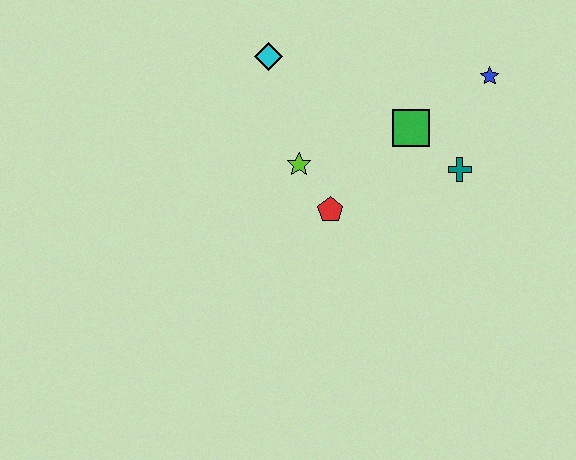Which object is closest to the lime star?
The red pentagon is closest to the lime star.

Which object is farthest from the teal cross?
The cyan diamond is farthest from the teal cross.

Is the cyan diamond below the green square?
No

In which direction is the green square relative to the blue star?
The green square is to the left of the blue star.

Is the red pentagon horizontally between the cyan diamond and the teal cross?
Yes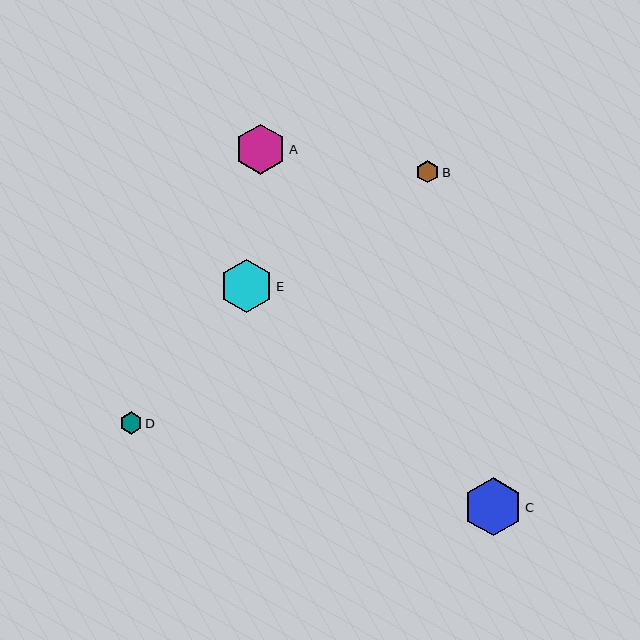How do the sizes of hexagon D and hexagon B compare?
Hexagon D and hexagon B are approximately the same size.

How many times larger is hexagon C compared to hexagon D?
Hexagon C is approximately 2.6 times the size of hexagon D.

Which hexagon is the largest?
Hexagon C is the largest with a size of approximately 58 pixels.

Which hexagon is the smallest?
Hexagon B is the smallest with a size of approximately 22 pixels.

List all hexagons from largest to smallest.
From largest to smallest: C, E, A, D, B.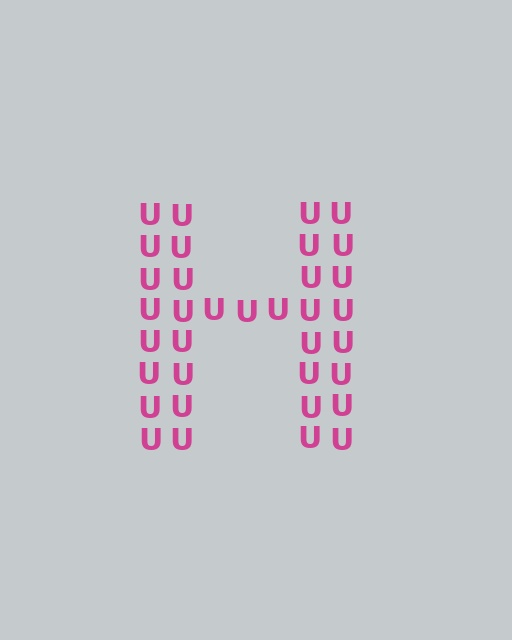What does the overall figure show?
The overall figure shows the letter H.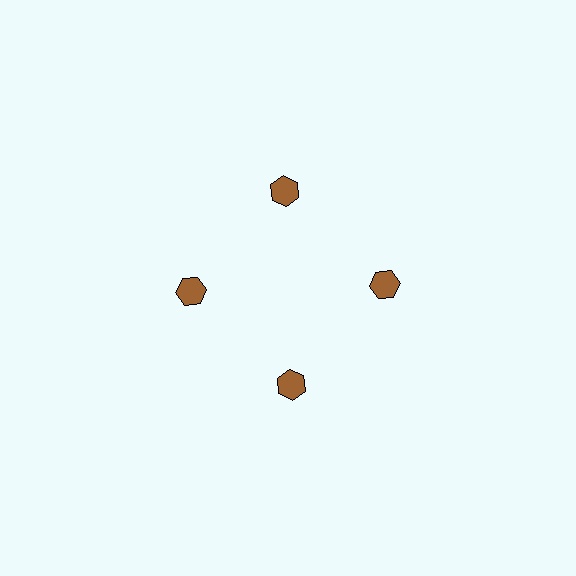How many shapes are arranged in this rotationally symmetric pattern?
There are 4 shapes, arranged in 4 groups of 1.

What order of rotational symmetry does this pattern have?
This pattern has 4-fold rotational symmetry.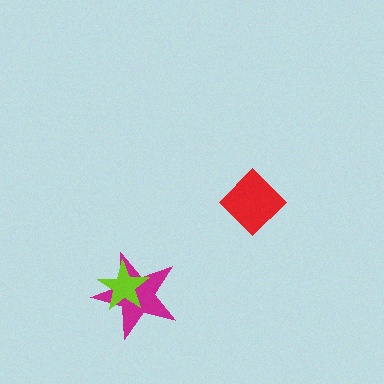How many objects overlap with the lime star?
1 object overlaps with the lime star.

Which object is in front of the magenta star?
The lime star is in front of the magenta star.